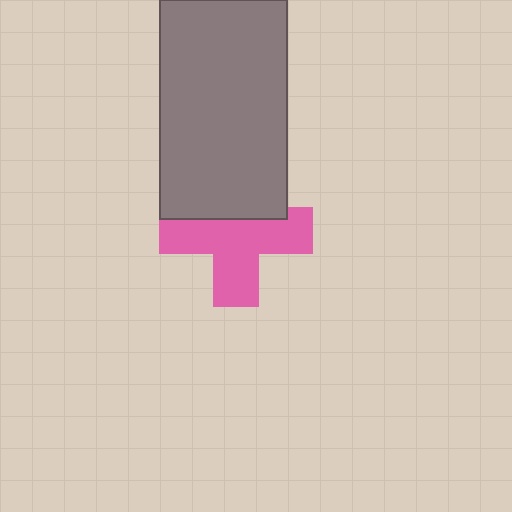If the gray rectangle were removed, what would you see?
You would see the complete pink cross.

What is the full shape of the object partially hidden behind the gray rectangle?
The partially hidden object is a pink cross.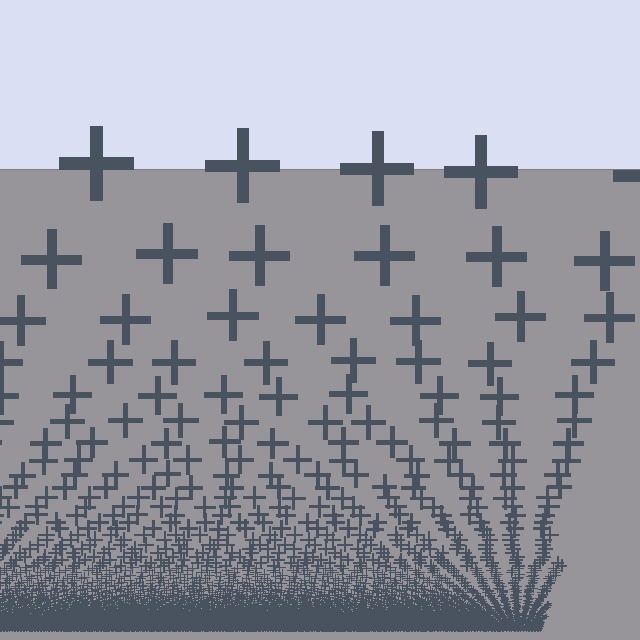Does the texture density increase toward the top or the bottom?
Density increases toward the bottom.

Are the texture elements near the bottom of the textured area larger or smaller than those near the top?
Smaller. The gradient is inverted — elements near the bottom are smaller and denser.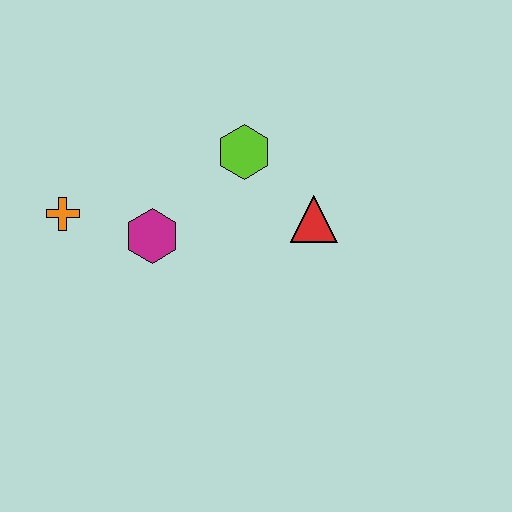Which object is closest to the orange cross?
The magenta hexagon is closest to the orange cross.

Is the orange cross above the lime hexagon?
No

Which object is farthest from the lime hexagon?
The orange cross is farthest from the lime hexagon.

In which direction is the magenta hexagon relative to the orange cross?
The magenta hexagon is to the right of the orange cross.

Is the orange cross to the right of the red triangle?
No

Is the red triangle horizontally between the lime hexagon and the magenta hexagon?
No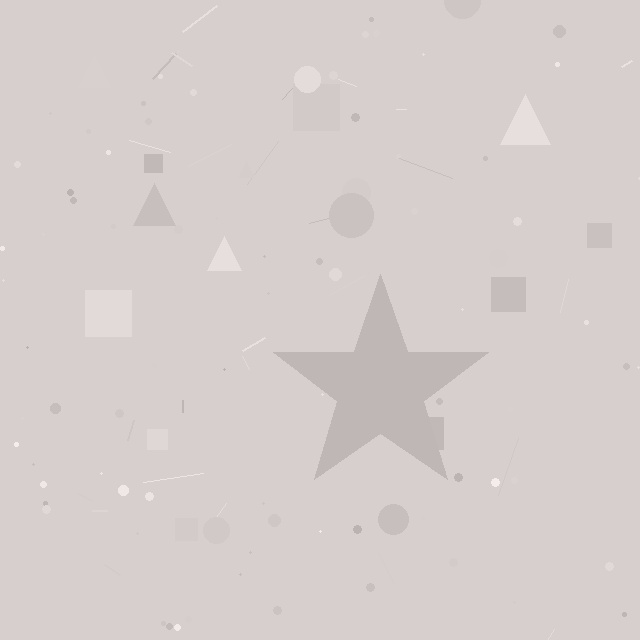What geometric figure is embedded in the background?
A star is embedded in the background.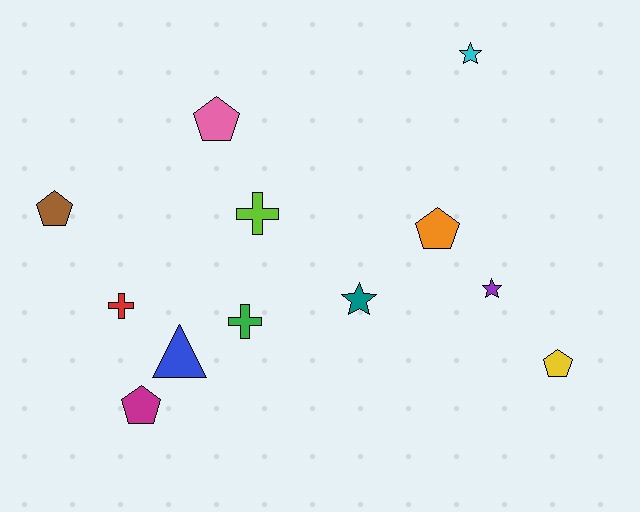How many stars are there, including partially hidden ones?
There are 3 stars.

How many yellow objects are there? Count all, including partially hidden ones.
There is 1 yellow object.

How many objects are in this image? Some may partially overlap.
There are 12 objects.